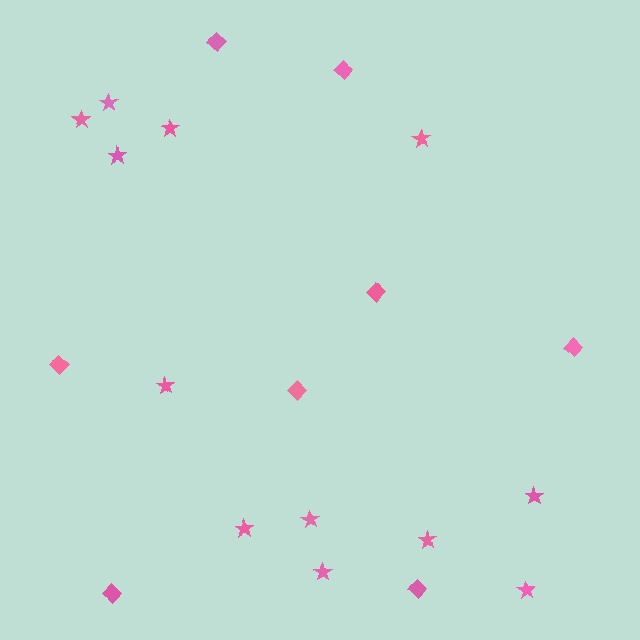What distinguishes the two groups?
There are 2 groups: one group of stars (12) and one group of diamonds (8).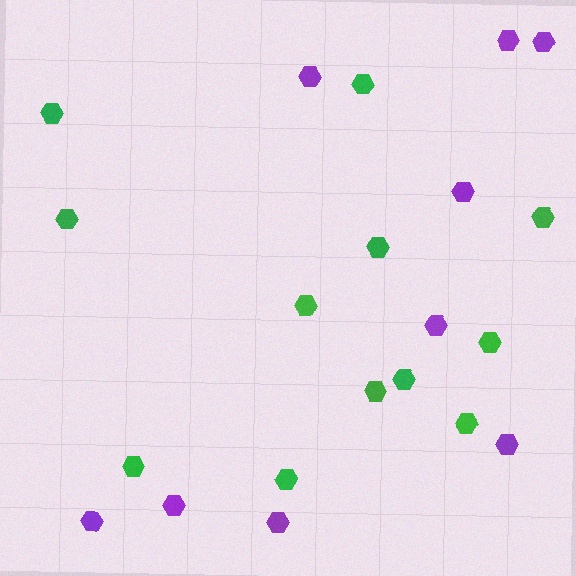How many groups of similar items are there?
There are 2 groups: one group of purple hexagons (9) and one group of green hexagons (12).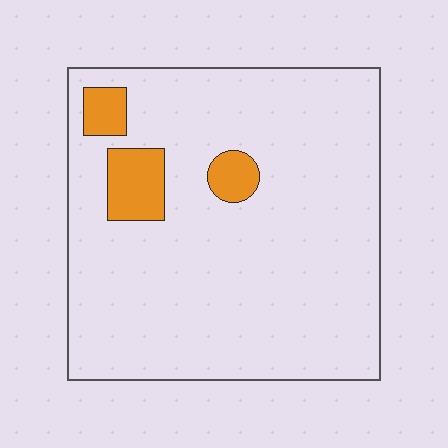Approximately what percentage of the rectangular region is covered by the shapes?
Approximately 10%.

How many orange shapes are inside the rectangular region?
3.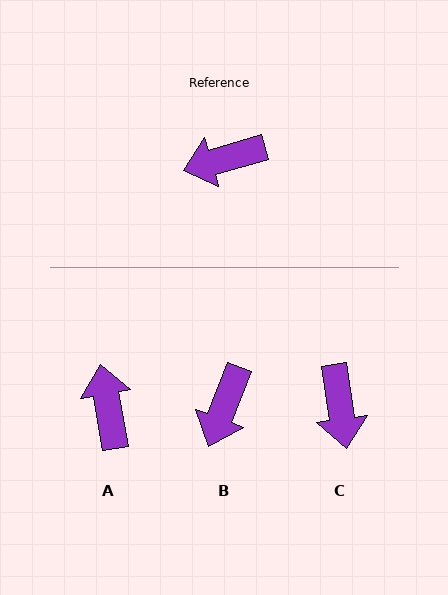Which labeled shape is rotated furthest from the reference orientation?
A, about 96 degrees away.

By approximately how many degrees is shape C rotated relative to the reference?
Approximately 83 degrees counter-clockwise.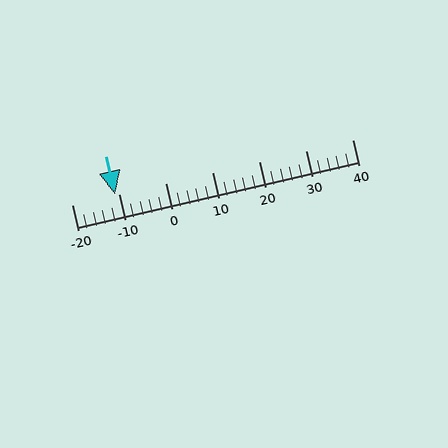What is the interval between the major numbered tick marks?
The major tick marks are spaced 10 units apart.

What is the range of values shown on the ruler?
The ruler shows values from -20 to 40.